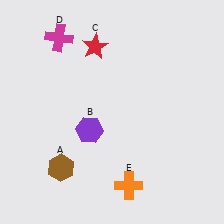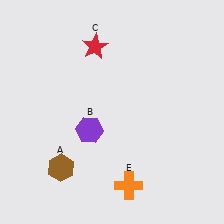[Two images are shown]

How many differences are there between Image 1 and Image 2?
There is 1 difference between the two images.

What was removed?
The magenta cross (D) was removed in Image 2.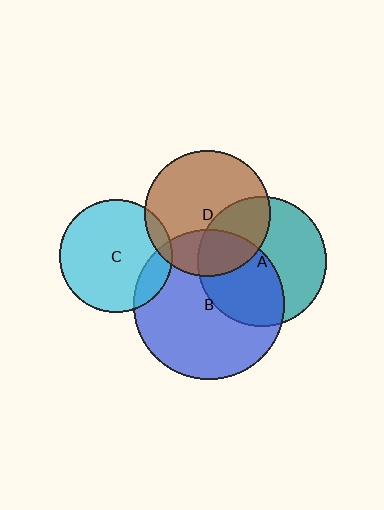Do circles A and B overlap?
Yes.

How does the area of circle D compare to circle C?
Approximately 1.3 times.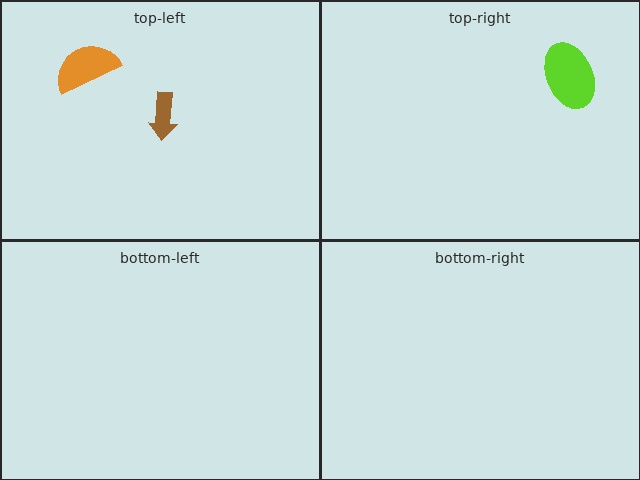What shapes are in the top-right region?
The lime ellipse.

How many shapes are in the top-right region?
1.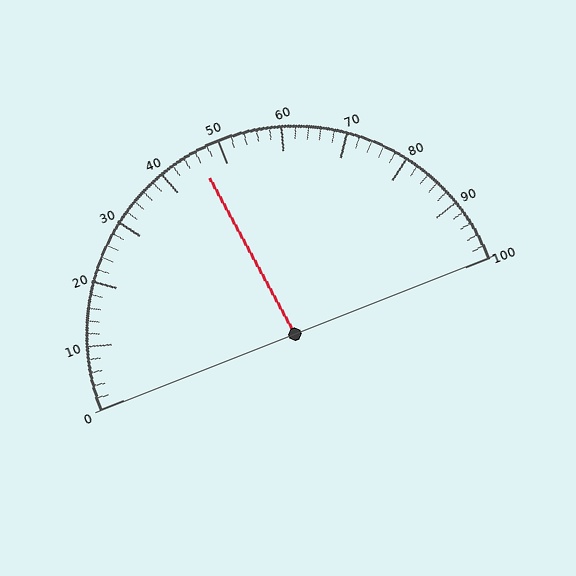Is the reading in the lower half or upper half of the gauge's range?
The reading is in the lower half of the range (0 to 100).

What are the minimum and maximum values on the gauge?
The gauge ranges from 0 to 100.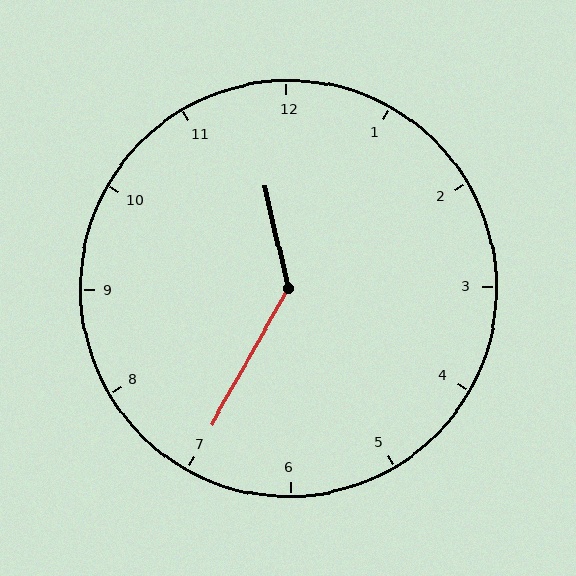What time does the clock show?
11:35.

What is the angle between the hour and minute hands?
Approximately 138 degrees.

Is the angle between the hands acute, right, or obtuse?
It is obtuse.